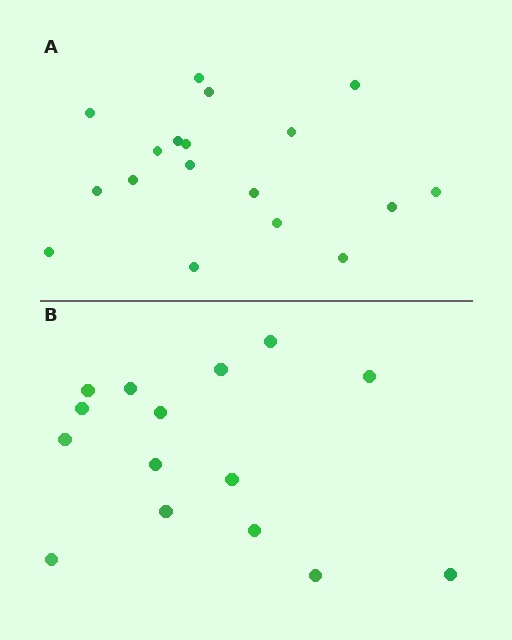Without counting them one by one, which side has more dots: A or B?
Region A (the top region) has more dots.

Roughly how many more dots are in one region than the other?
Region A has just a few more — roughly 2 or 3 more dots than region B.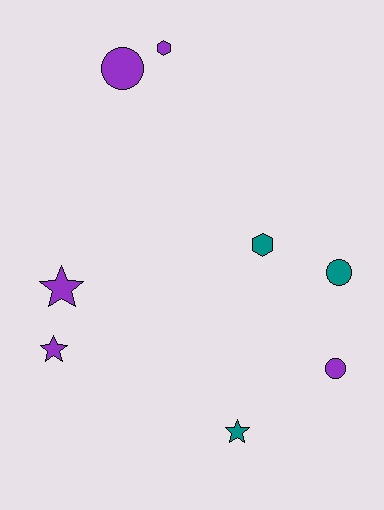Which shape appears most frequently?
Circle, with 3 objects.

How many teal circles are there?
There is 1 teal circle.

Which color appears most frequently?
Purple, with 5 objects.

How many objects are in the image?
There are 8 objects.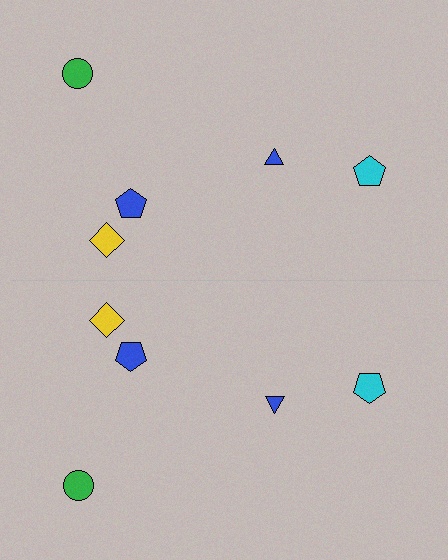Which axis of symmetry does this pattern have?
The pattern has a horizontal axis of symmetry running through the center of the image.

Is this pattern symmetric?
Yes, this pattern has bilateral (reflection) symmetry.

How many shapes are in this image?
There are 10 shapes in this image.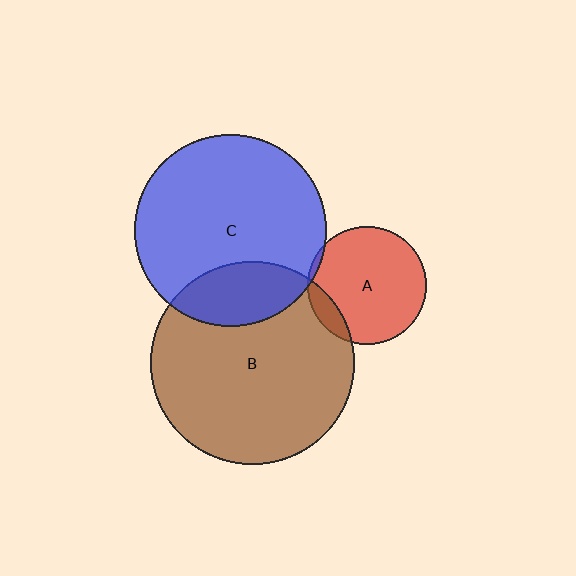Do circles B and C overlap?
Yes.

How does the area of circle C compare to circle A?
Approximately 2.6 times.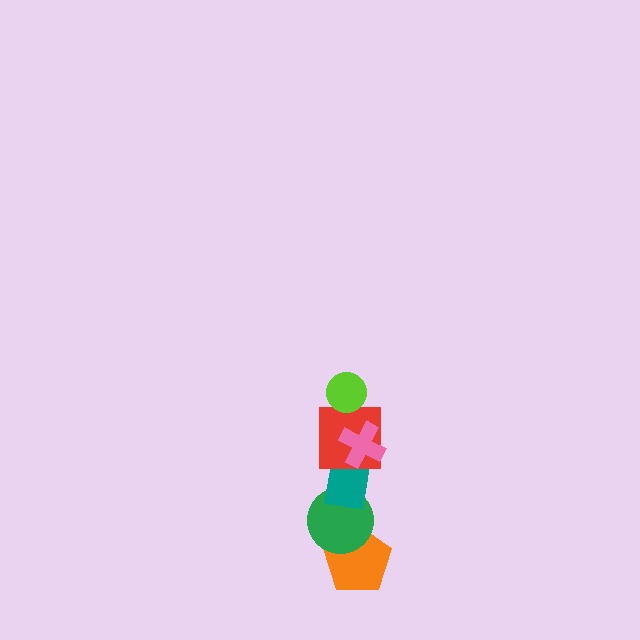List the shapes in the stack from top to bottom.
From top to bottom: the lime circle, the pink cross, the red square, the teal rectangle, the green circle, the orange pentagon.